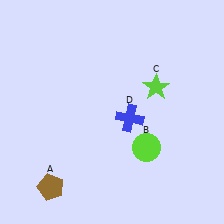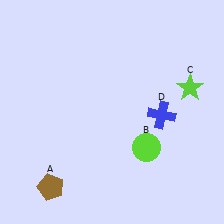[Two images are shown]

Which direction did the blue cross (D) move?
The blue cross (D) moved right.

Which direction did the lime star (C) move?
The lime star (C) moved right.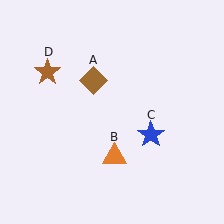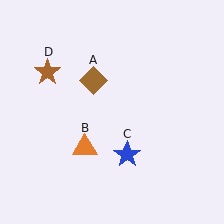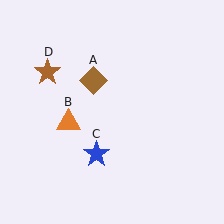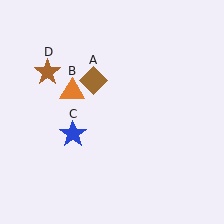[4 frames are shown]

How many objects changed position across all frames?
2 objects changed position: orange triangle (object B), blue star (object C).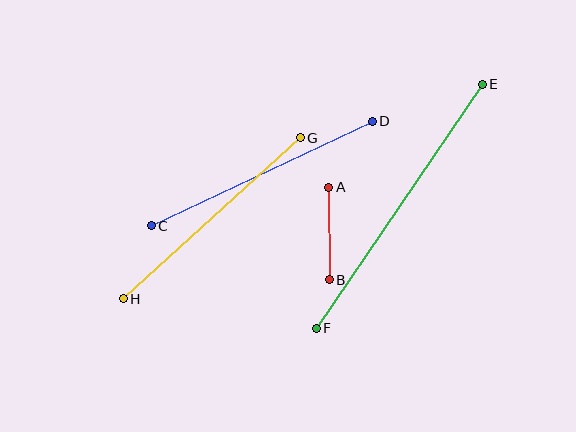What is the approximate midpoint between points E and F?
The midpoint is at approximately (399, 206) pixels.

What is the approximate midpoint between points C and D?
The midpoint is at approximately (262, 174) pixels.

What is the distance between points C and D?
The distance is approximately 245 pixels.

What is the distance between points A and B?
The distance is approximately 93 pixels.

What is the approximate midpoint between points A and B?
The midpoint is at approximately (329, 234) pixels.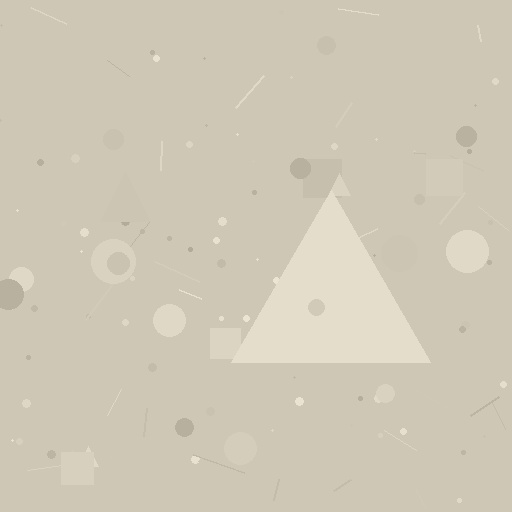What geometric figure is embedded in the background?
A triangle is embedded in the background.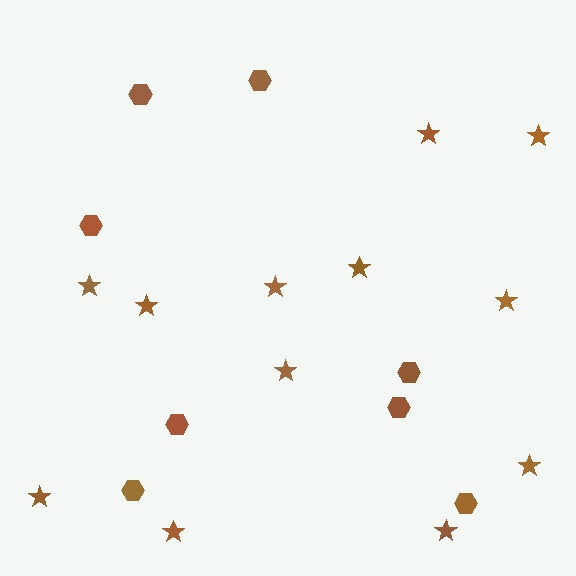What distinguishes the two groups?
There are 2 groups: one group of stars (12) and one group of hexagons (8).